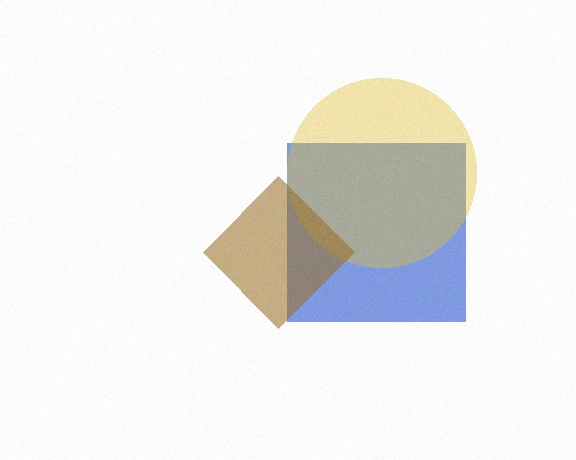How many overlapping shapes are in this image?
There are 3 overlapping shapes in the image.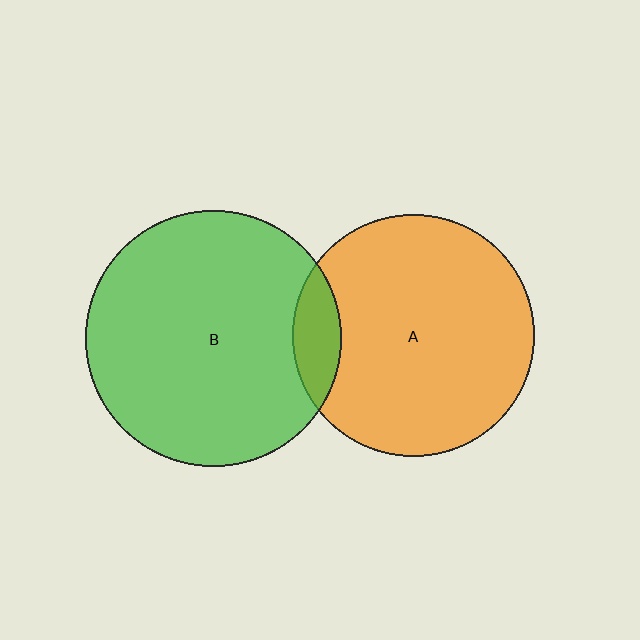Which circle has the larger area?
Circle B (green).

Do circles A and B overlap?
Yes.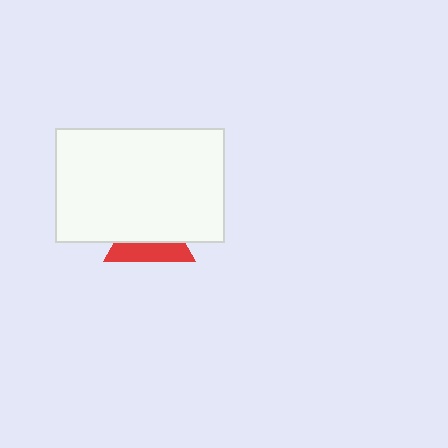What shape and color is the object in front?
The object in front is a white rectangle.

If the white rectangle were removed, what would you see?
You would see the complete red triangle.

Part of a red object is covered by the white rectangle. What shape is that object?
It is a triangle.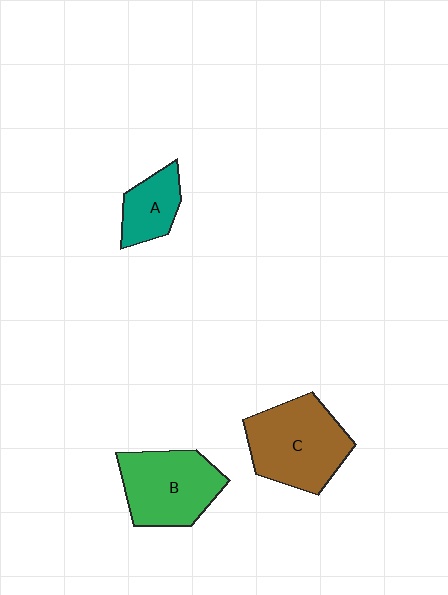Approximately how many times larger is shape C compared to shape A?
Approximately 2.1 times.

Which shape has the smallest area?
Shape A (teal).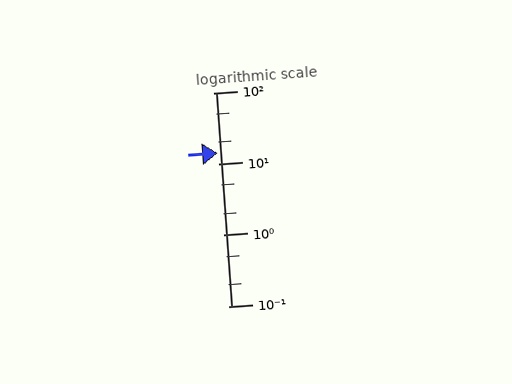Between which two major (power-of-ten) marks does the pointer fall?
The pointer is between 10 and 100.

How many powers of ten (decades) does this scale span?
The scale spans 3 decades, from 0.1 to 100.